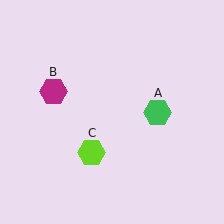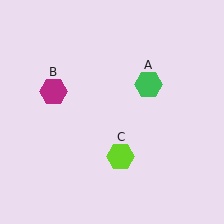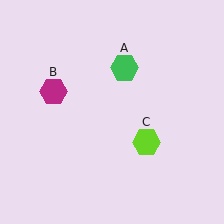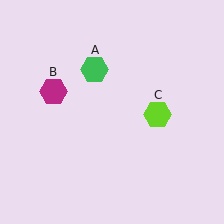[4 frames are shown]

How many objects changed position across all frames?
2 objects changed position: green hexagon (object A), lime hexagon (object C).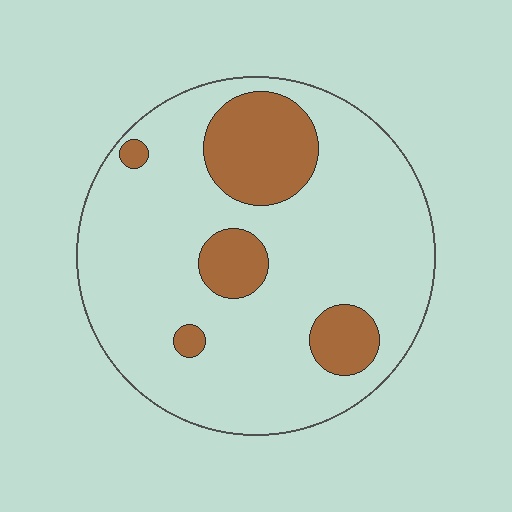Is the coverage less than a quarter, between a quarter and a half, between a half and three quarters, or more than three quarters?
Less than a quarter.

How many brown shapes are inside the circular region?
5.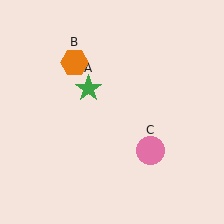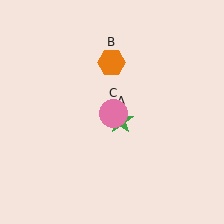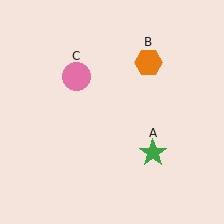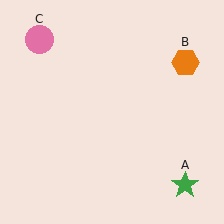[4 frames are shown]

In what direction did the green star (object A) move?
The green star (object A) moved down and to the right.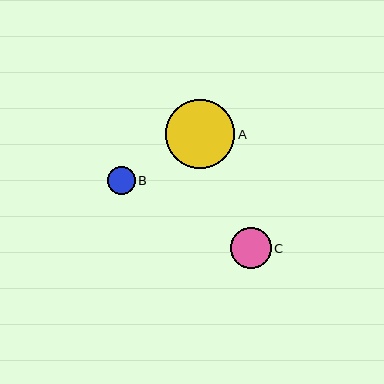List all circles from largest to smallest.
From largest to smallest: A, C, B.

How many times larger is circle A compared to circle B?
Circle A is approximately 2.5 times the size of circle B.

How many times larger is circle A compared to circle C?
Circle A is approximately 1.7 times the size of circle C.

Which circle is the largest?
Circle A is the largest with a size of approximately 69 pixels.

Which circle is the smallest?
Circle B is the smallest with a size of approximately 28 pixels.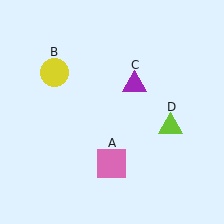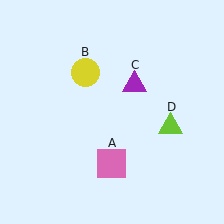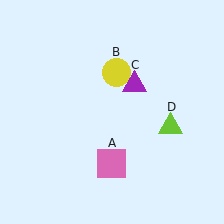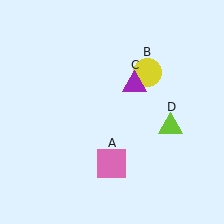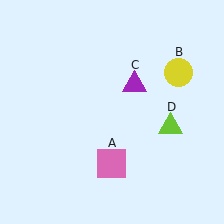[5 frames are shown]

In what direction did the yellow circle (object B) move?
The yellow circle (object B) moved right.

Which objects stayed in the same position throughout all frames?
Pink square (object A) and purple triangle (object C) and lime triangle (object D) remained stationary.